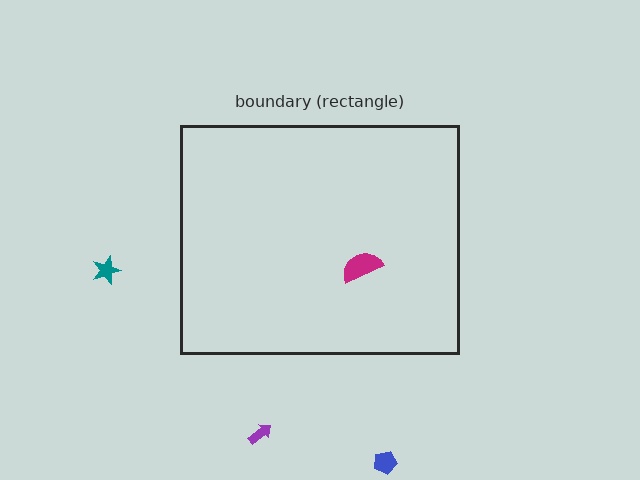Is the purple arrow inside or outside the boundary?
Outside.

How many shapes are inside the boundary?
1 inside, 3 outside.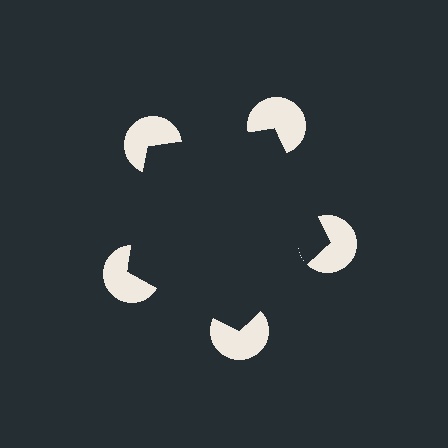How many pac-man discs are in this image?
There are 5 — one at each vertex of the illusory pentagon.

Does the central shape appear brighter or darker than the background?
It typically appears slightly darker than the background, even though no actual brightness change is drawn.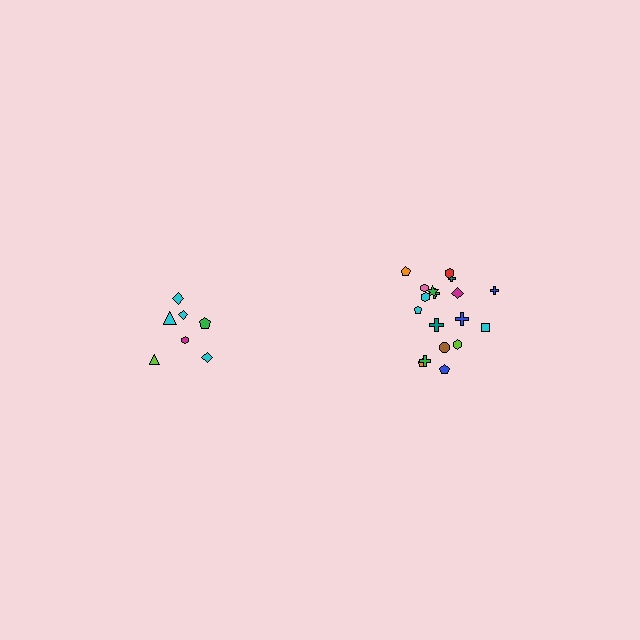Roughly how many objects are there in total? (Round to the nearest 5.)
Roughly 25 objects in total.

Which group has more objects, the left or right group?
The right group.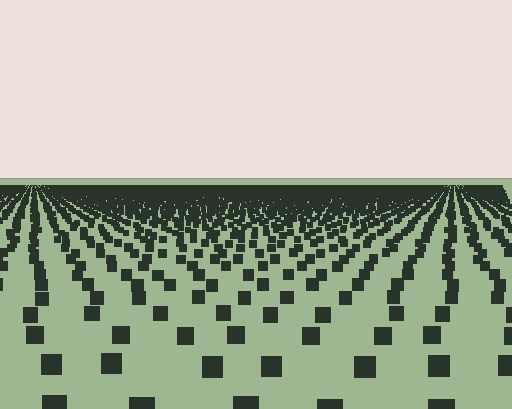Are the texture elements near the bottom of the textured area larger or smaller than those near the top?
Larger. Near the bottom, elements are closer to the viewer and appear at a bigger on-screen size.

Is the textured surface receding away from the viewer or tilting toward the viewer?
The surface is receding away from the viewer. Texture elements get smaller and denser toward the top.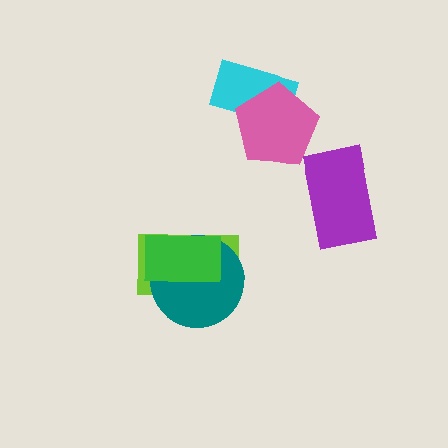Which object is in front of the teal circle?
The green rectangle is in front of the teal circle.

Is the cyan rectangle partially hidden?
Yes, it is partially covered by another shape.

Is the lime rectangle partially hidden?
Yes, it is partially covered by another shape.